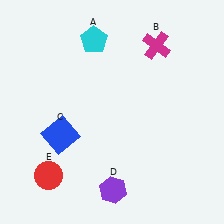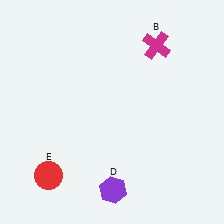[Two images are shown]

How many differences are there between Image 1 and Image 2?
There are 2 differences between the two images.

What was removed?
The blue square (C), the cyan pentagon (A) were removed in Image 2.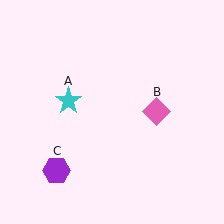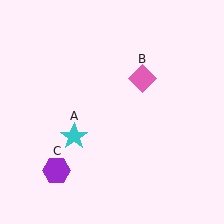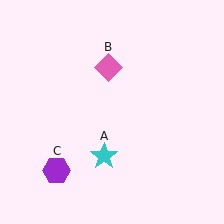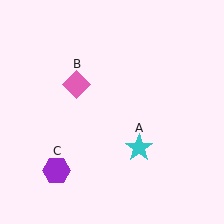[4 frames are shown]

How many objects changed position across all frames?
2 objects changed position: cyan star (object A), pink diamond (object B).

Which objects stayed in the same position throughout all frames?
Purple hexagon (object C) remained stationary.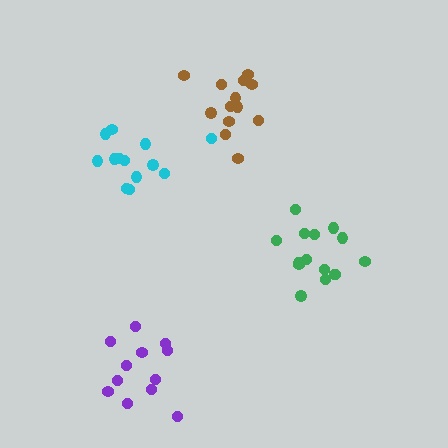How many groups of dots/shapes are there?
There are 4 groups.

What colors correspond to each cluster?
The clusters are colored: purple, green, brown, cyan.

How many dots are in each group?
Group 1: 12 dots, Group 2: 15 dots, Group 3: 13 dots, Group 4: 13 dots (53 total).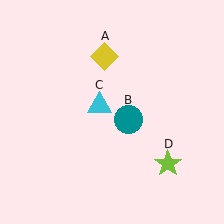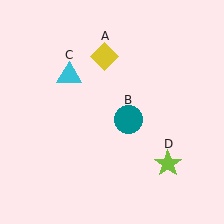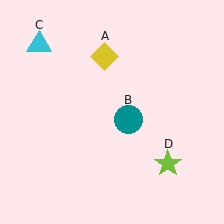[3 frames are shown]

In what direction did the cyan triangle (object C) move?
The cyan triangle (object C) moved up and to the left.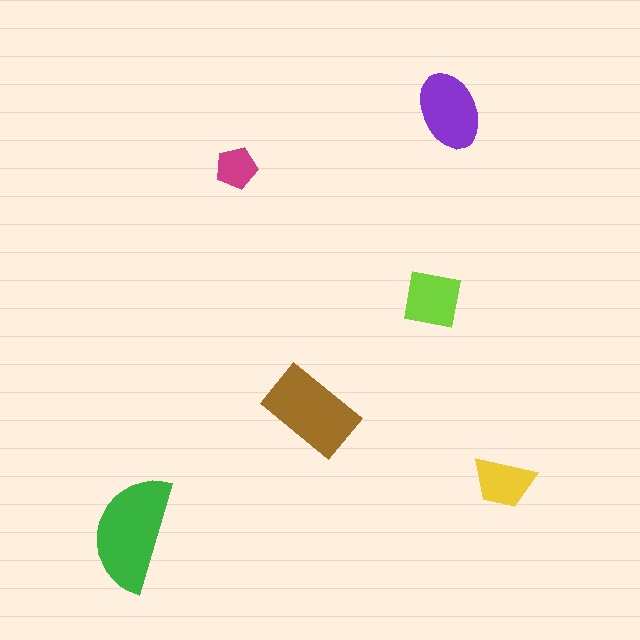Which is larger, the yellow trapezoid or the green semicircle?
The green semicircle.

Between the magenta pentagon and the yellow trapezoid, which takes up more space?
The yellow trapezoid.